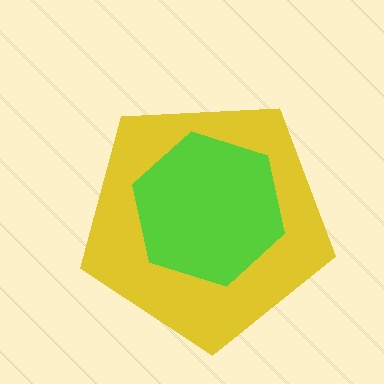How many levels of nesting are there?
2.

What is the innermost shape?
The lime hexagon.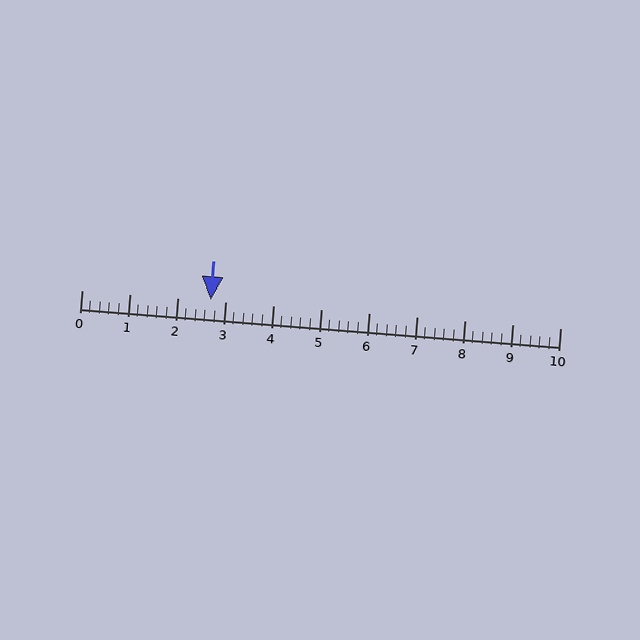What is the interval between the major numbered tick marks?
The major tick marks are spaced 1 units apart.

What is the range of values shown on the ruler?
The ruler shows values from 0 to 10.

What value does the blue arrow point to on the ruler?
The blue arrow points to approximately 2.7.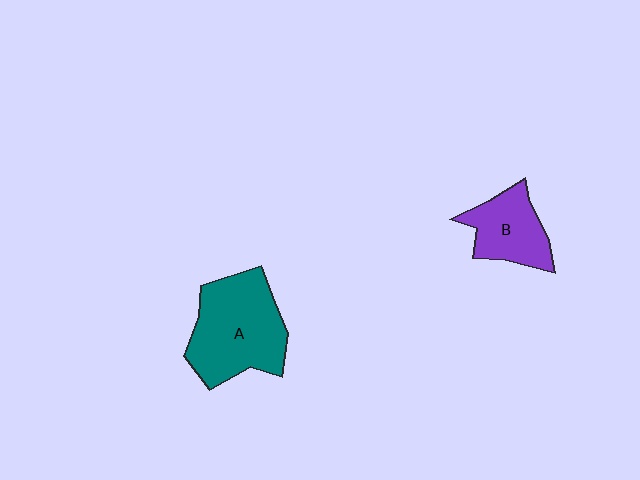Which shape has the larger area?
Shape A (teal).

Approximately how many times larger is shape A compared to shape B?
Approximately 1.7 times.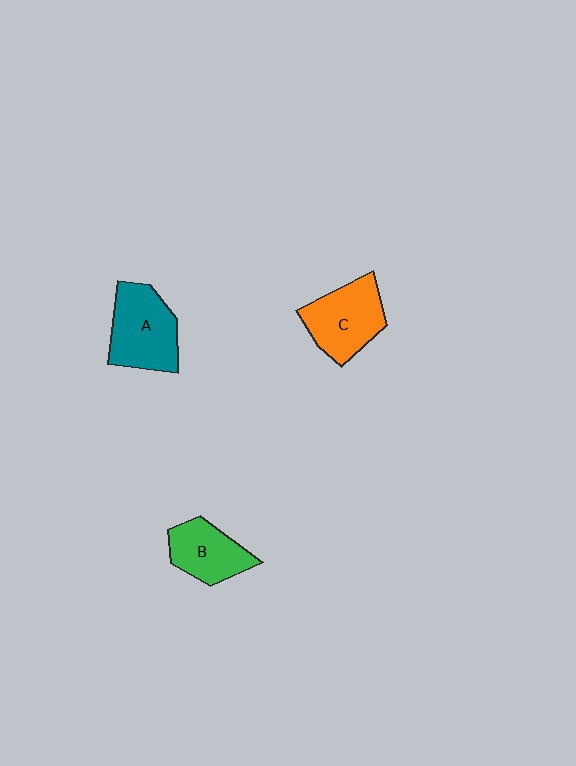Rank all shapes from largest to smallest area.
From largest to smallest: A (teal), C (orange), B (green).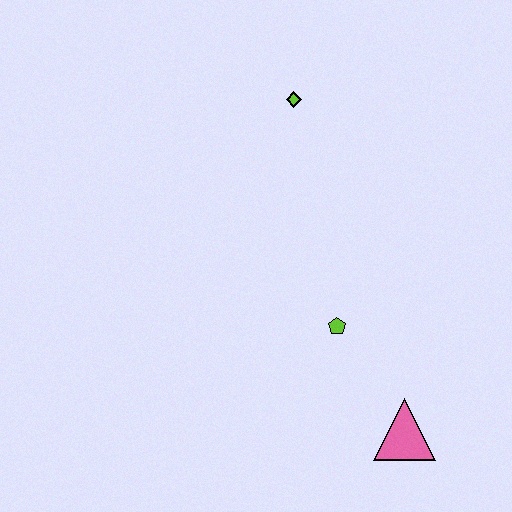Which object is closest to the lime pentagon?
The pink triangle is closest to the lime pentagon.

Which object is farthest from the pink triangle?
The lime diamond is farthest from the pink triangle.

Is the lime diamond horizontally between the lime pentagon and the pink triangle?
No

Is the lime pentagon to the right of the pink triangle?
No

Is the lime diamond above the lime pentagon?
Yes